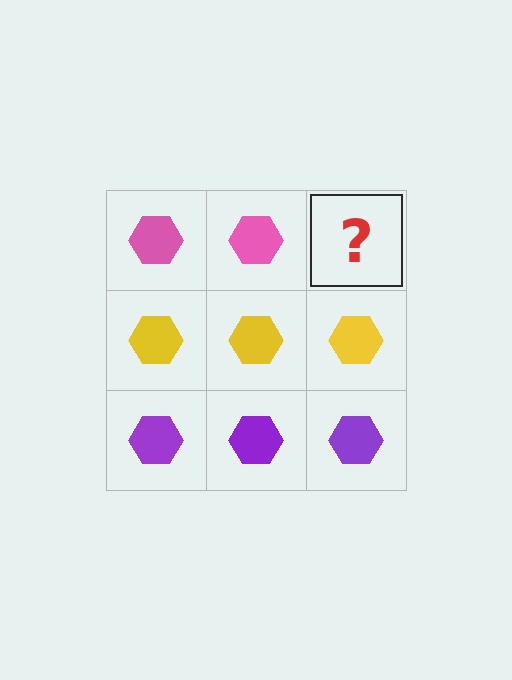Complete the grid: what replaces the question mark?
The question mark should be replaced with a pink hexagon.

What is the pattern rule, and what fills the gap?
The rule is that each row has a consistent color. The gap should be filled with a pink hexagon.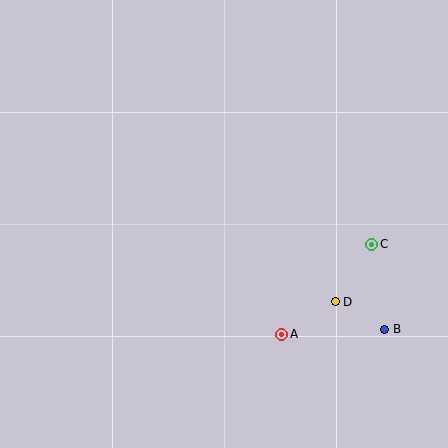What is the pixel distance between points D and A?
The distance between D and A is 63 pixels.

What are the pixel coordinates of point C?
Point C is at (372, 244).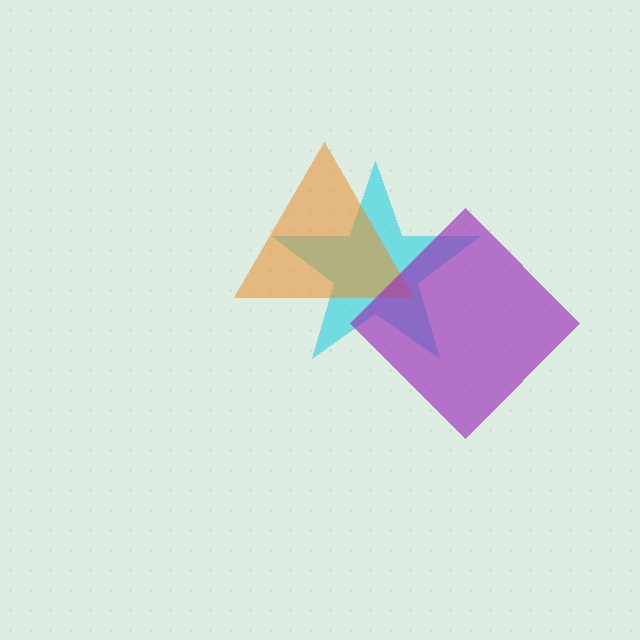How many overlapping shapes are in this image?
There are 3 overlapping shapes in the image.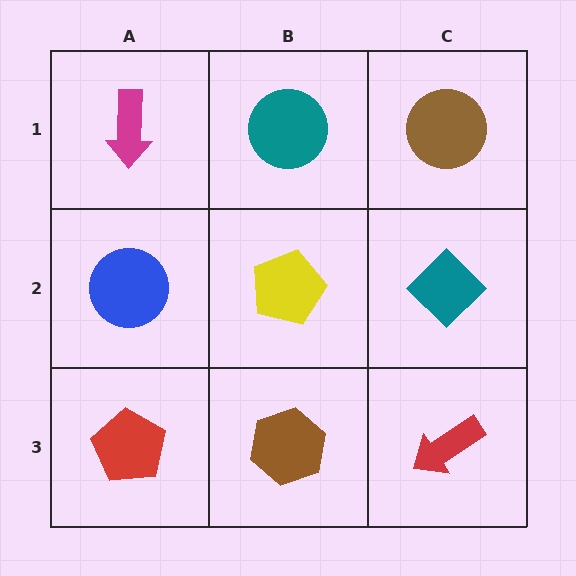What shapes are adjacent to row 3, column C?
A teal diamond (row 2, column C), a brown hexagon (row 3, column B).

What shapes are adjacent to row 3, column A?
A blue circle (row 2, column A), a brown hexagon (row 3, column B).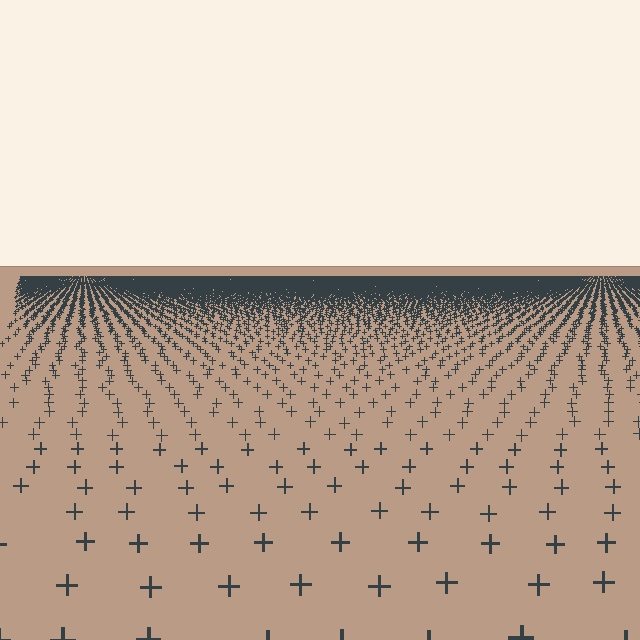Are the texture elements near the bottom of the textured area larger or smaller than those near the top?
Larger. Near the bottom, elements are closer to the viewer and appear at a bigger on-screen size.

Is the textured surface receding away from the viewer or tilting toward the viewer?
The surface is receding away from the viewer. Texture elements get smaller and denser toward the top.